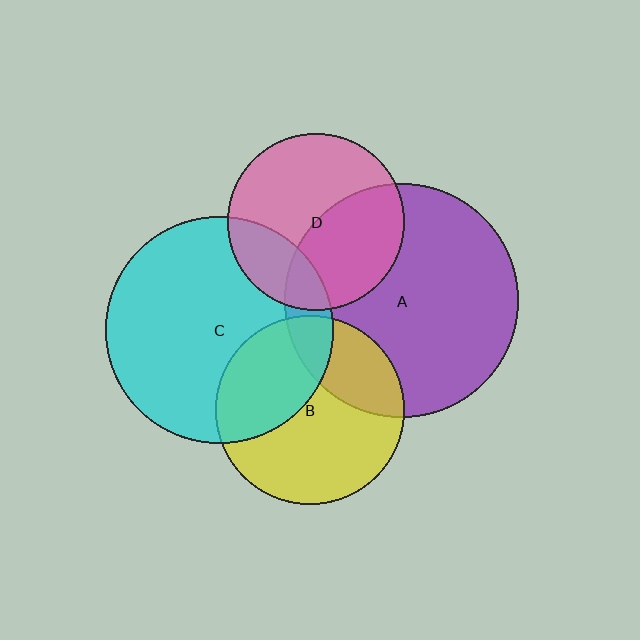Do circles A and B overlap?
Yes.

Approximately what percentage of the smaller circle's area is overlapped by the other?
Approximately 25%.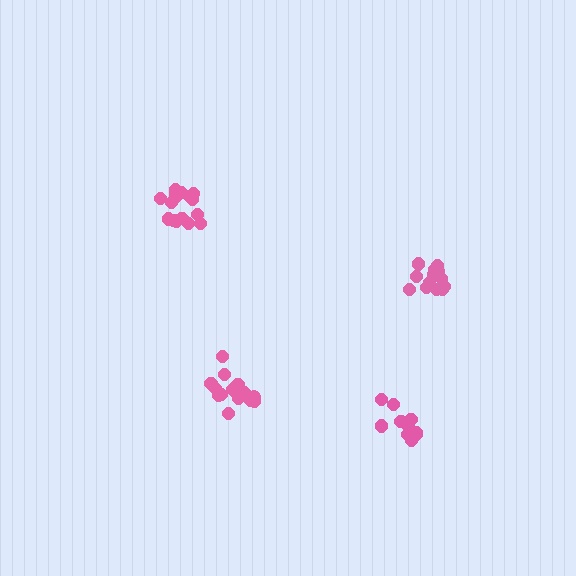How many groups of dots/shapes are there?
There are 4 groups.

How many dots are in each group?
Group 1: 16 dots, Group 2: 15 dots, Group 3: 14 dots, Group 4: 12 dots (57 total).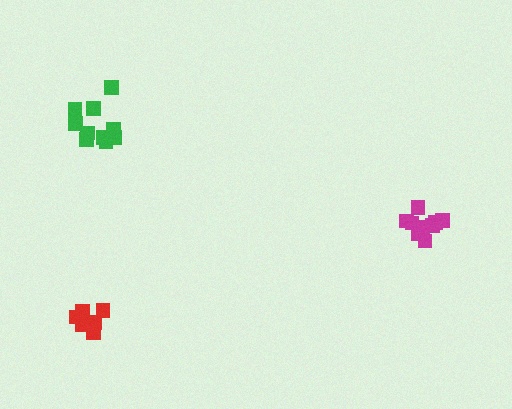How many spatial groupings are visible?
There are 3 spatial groupings.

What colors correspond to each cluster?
The clusters are colored: green, magenta, red.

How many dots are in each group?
Group 1: 10 dots, Group 2: 9 dots, Group 3: 8 dots (27 total).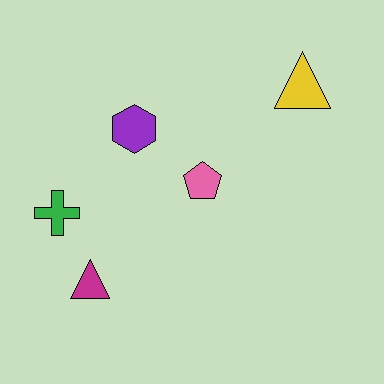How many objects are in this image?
There are 5 objects.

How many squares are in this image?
There are no squares.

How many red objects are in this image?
There are no red objects.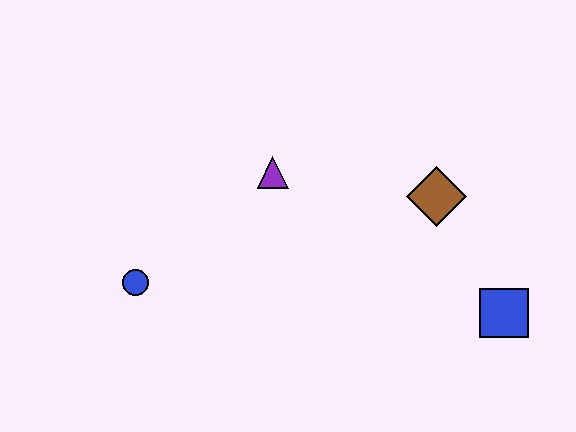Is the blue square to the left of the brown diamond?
No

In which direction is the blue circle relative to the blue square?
The blue circle is to the left of the blue square.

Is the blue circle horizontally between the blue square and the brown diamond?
No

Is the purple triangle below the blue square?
No